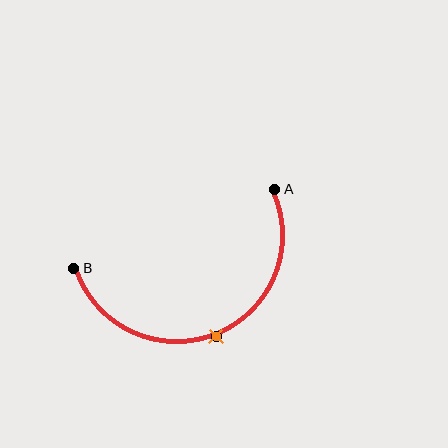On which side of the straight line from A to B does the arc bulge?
The arc bulges below the straight line connecting A and B.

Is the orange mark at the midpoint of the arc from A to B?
Yes. The orange mark lies on the arc at equal arc-length from both A and B — it is the arc midpoint.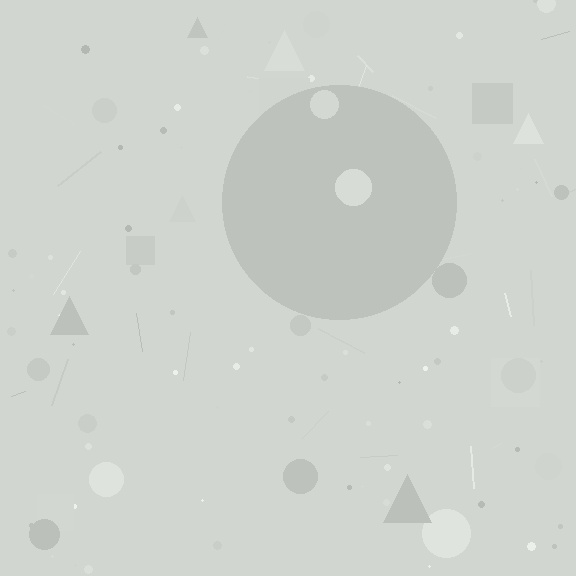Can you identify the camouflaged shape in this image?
The camouflaged shape is a circle.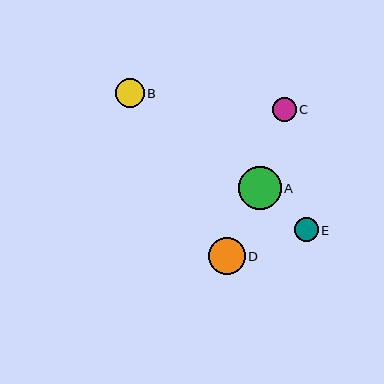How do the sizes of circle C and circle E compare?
Circle C and circle E are approximately the same size.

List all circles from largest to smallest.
From largest to smallest: A, D, B, C, E.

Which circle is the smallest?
Circle E is the smallest with a size of approximately 24 pixels.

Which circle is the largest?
Circle A is the largest with a size of approximately 43 pixels.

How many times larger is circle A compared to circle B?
Circle A is approximately 1.5 times the size of circle B.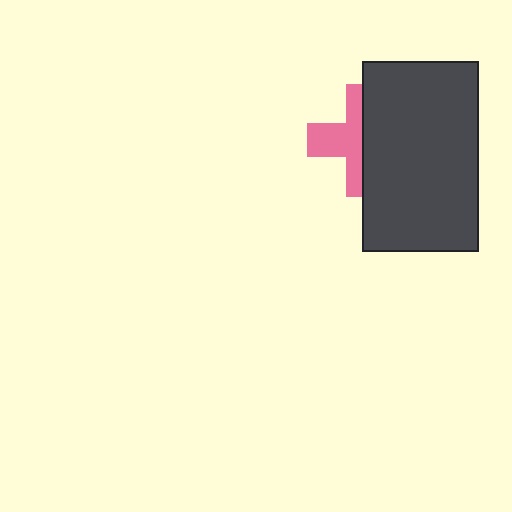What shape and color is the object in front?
The object in front is a dark gray rectangle.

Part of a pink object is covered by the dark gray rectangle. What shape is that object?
It is a cross.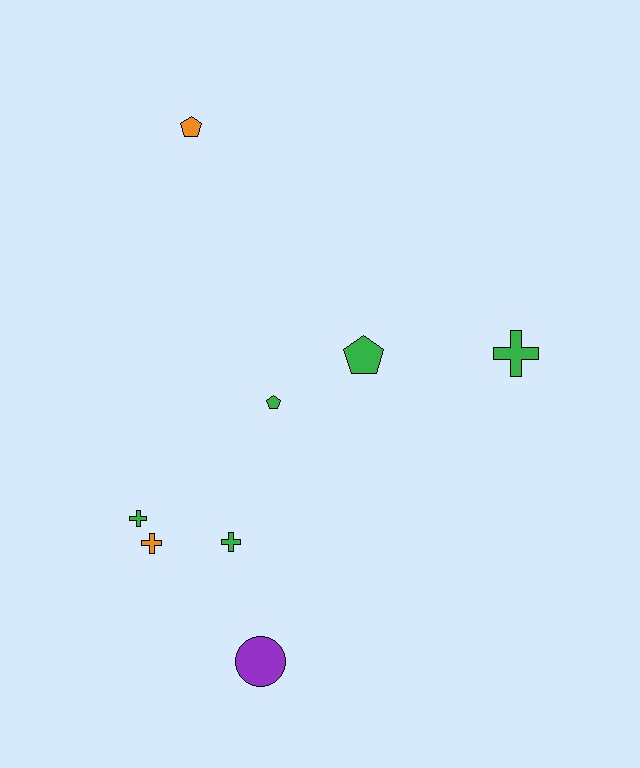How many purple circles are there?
There is 1 purple circle.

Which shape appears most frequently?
Cross, with 4 objects.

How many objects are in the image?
There are 8 objects.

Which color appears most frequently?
Green, with 5 objects.